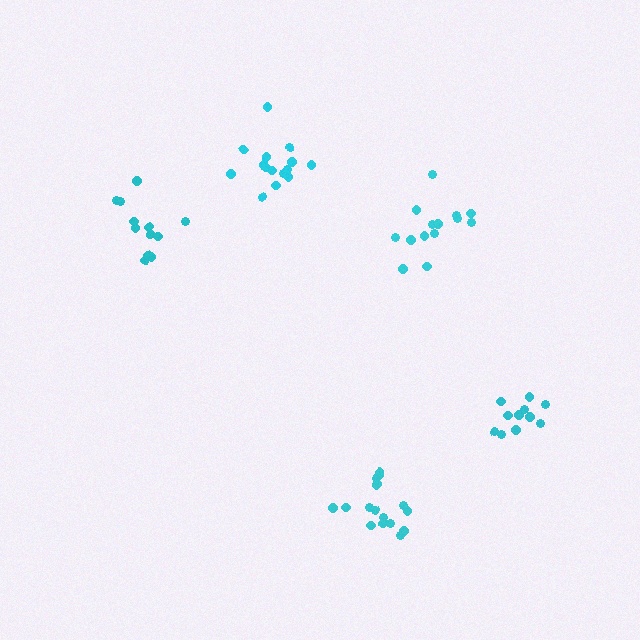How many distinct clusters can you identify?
There are 5 distinct clusters.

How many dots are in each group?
Group 1: 16 dots, Group 2: 14 dots, Group 3: 15 dots, Group 4: 12 dots, Group 5: 11 dots (68 total).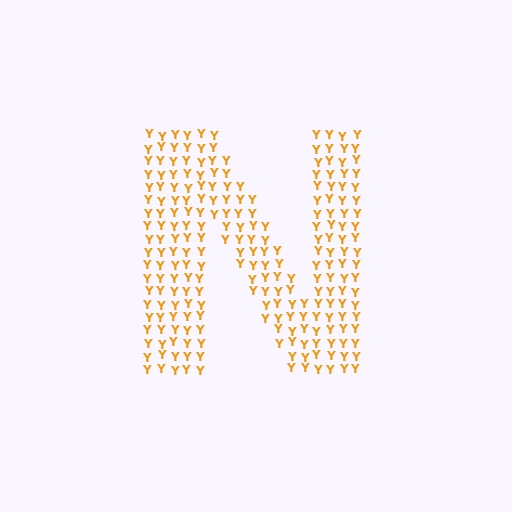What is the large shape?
The large shape is the letter N.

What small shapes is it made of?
It is made of small letter Y's.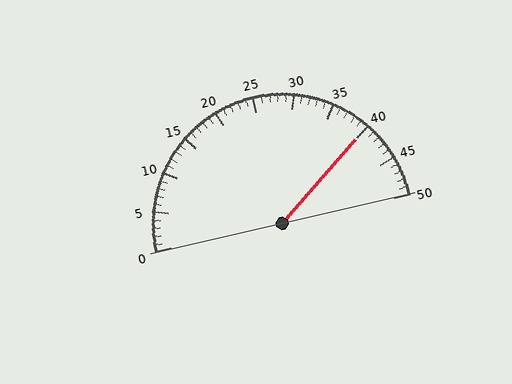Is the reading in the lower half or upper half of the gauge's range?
The reading is in the upper half of the range (0 to 50).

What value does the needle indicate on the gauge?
The needle indicates approximately 40.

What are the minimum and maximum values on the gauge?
The gauge ranges from 0 to 50.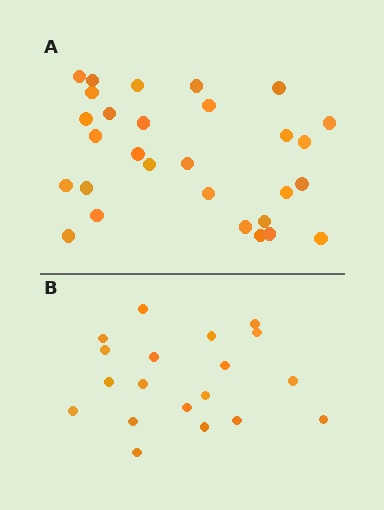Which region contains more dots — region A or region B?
Region A (the top region) has more dots.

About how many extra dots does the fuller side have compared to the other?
Region A has roughly 10 or so more dots than region B.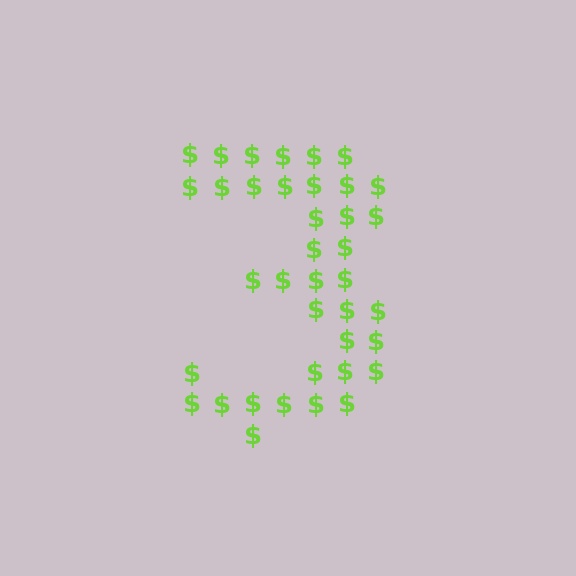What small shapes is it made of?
It is made of small dollar signs.